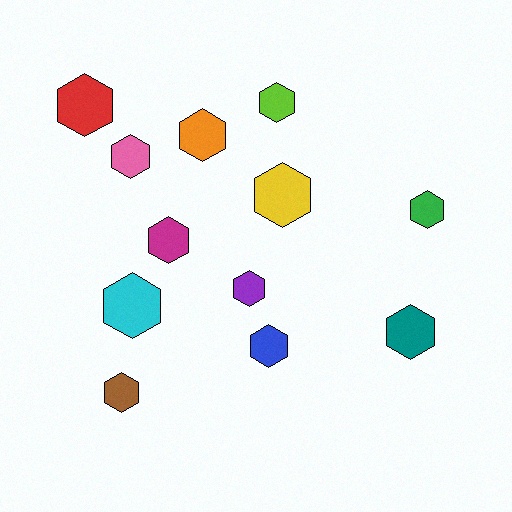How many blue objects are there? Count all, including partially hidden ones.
There is 1 blue object.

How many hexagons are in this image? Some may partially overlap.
There are 12 hexagons.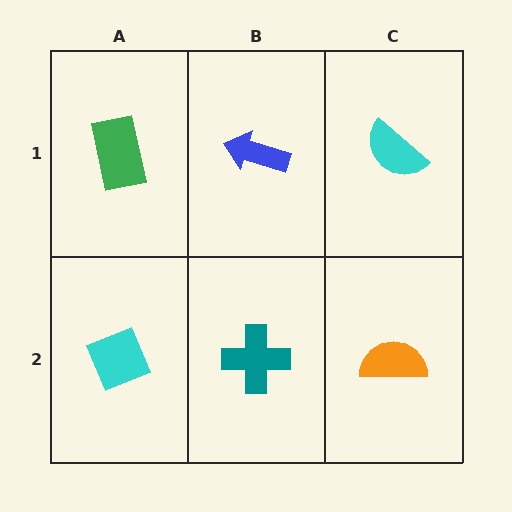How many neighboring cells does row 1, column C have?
2.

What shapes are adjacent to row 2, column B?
A blue arrow (row 1, column B), a cyan diamond (row 2, column A), an orange semicircle (row 2, column C).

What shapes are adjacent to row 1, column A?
A cyan diamond (row 2, column A), a blue arrow (row 1, column B).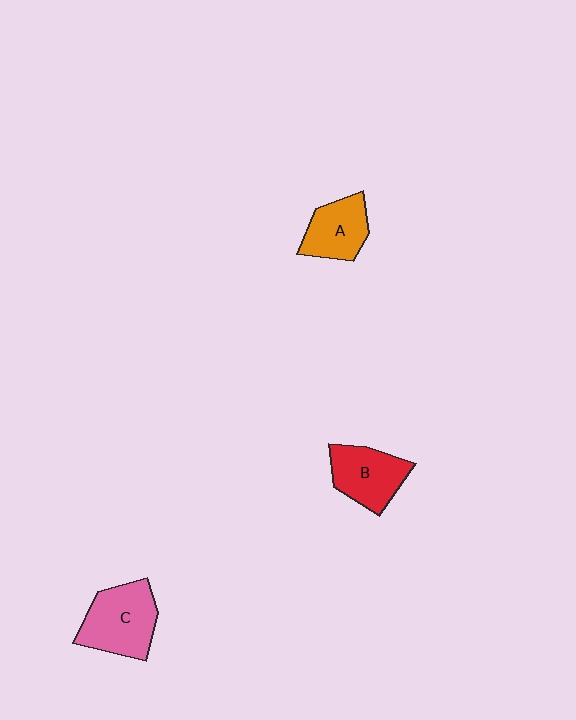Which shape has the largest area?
Shape C (pink).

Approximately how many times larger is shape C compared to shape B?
Approximately 1.2 times.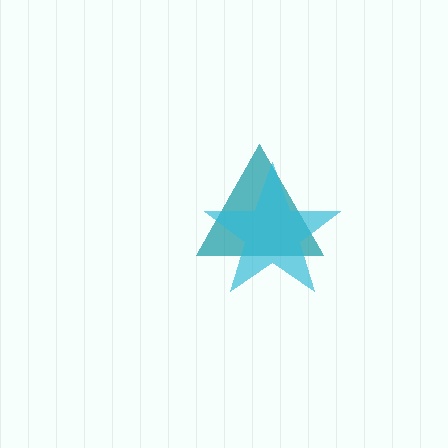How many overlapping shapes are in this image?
There are 2 overlapping shapes in the image.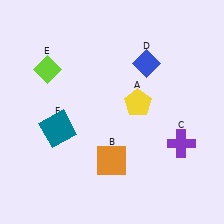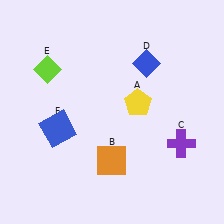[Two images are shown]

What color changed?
The square (F) changed from teal in Image 1 to blue in Image 2.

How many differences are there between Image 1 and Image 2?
There is 1 difference between the two images.